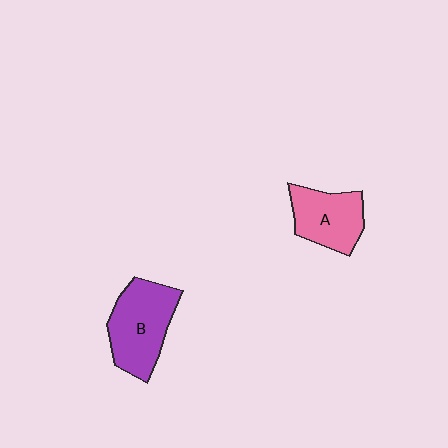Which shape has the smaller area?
Shape A (pink).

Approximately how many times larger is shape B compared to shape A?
Approximately 1.3 times.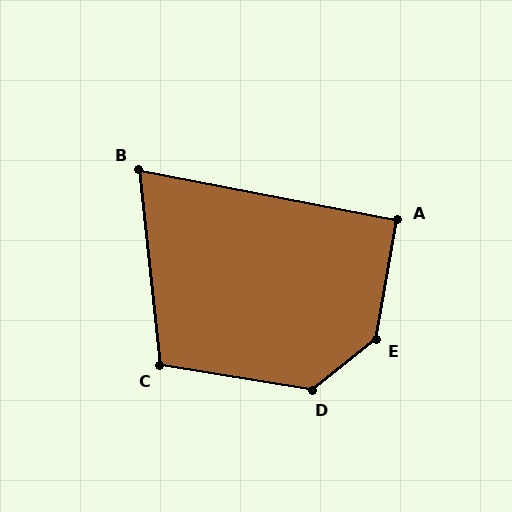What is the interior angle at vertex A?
Approximately 91 degrees (approximately right).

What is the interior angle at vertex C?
Approximately 105 degrees (obtuse).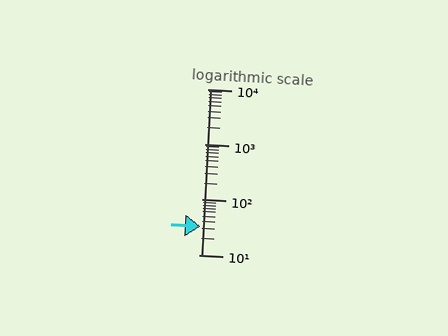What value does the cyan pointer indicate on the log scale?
The pointer indicates approximately 33.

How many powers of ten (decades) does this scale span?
The scale spans 3 decades, from 10 to 10000.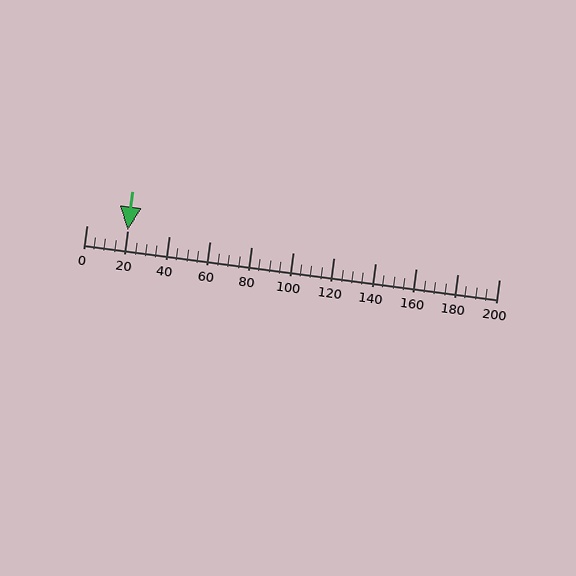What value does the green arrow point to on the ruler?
The green arrow points to approximately 20.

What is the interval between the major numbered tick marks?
The major tick marks are spaced 20 units apart.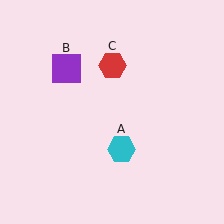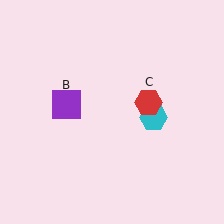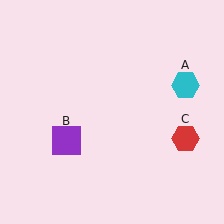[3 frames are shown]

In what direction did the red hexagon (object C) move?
The red hexagon (object C) moved down and to the right.